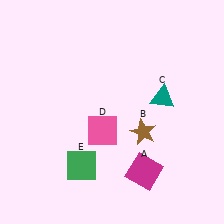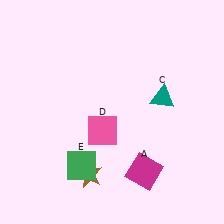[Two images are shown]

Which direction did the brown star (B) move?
The brown star (B) moved left.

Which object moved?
The brown star (B) moved left.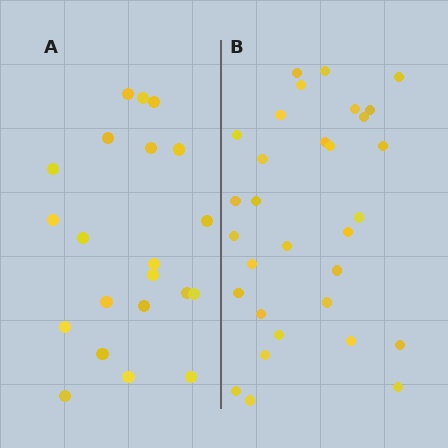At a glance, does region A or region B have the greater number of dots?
Region B (the right region) has more dots.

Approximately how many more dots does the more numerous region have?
Region B has roughly 10 or so more dots than region A.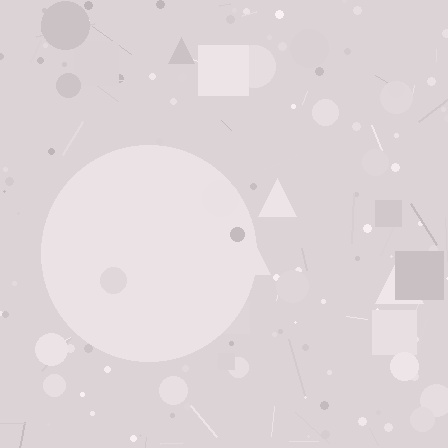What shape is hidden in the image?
A circle is hidden in the image.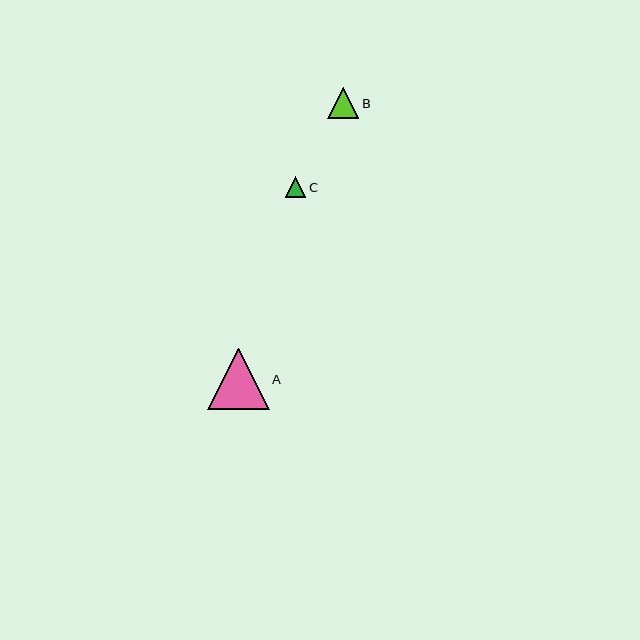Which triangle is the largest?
Triangle A is the largest with a size of approximately 61 pixels.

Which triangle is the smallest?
Triangle C is the smallest with a size of approximately 21 pixels.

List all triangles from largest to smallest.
From largest to smallest: A, B, C.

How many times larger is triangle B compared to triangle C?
Triangle B is approximately 1.5 times the size of triangle C.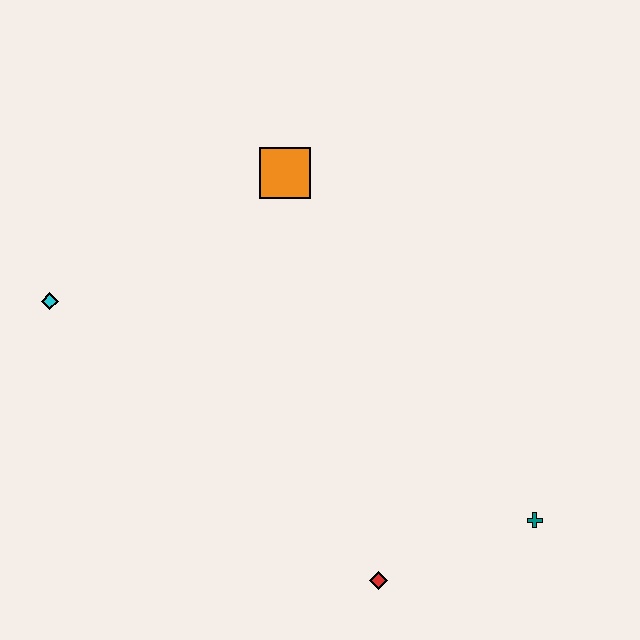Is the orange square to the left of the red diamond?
Yes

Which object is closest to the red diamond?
The teal cross is closest to the red diamond.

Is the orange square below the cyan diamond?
No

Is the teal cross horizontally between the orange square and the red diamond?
No